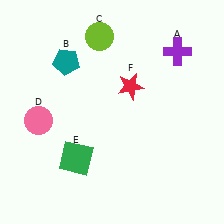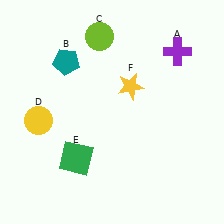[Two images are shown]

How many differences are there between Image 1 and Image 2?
There are 2 differences between the two images.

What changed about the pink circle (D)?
In Image 1, D is pink. In Image 2, it changed to yellow.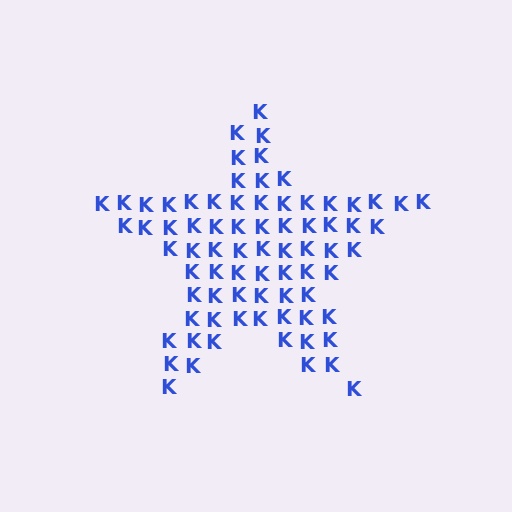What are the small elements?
The small elements are letter K's.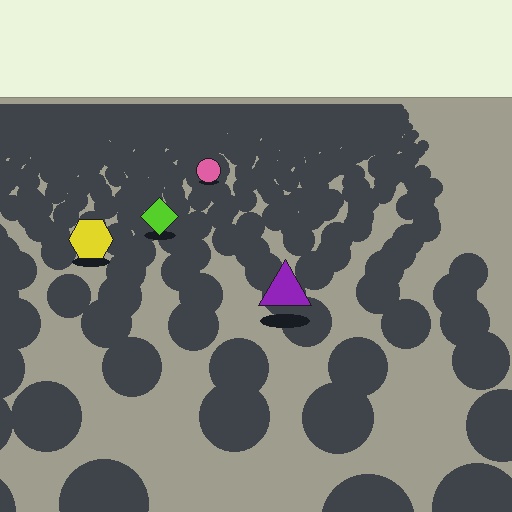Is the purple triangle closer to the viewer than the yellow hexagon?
Yes. The purple triangle is closer — you can tell from the texture gradient: the ground texture is coarser near it.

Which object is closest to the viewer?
The purple triangle is closest. The texture marks near it are larger and more spread out.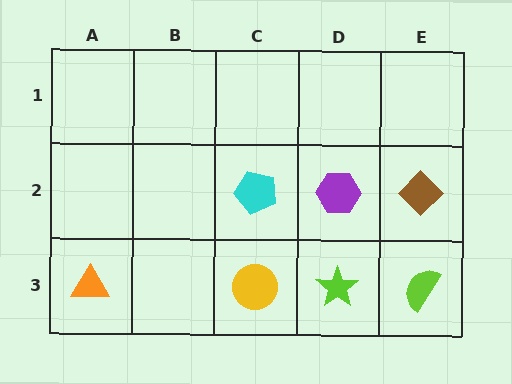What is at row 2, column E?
A brown diamond.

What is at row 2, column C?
A cyan pentagon.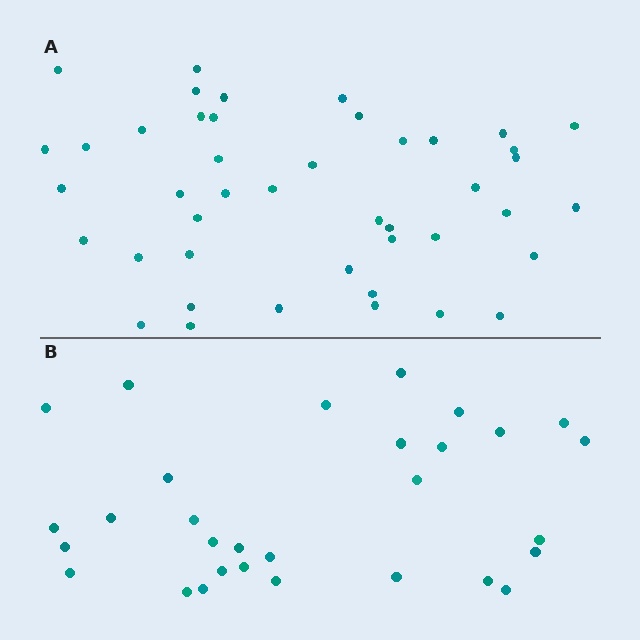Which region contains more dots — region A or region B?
Region A (the top region) has more dots.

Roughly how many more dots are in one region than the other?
Region A has approximately 15 more dots than region B.